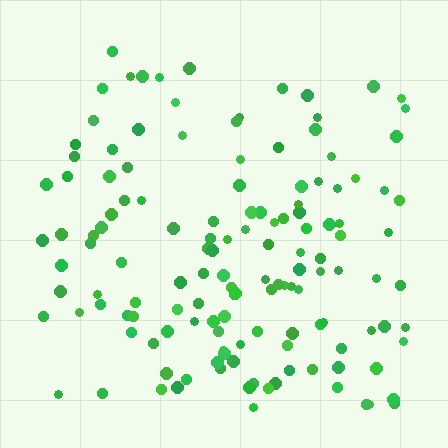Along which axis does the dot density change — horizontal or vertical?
Vertical.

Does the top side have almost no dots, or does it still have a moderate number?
Still a moderate number, just noticeably fewer than the bottom.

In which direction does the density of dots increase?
From top to bottom, with the bottom side densest.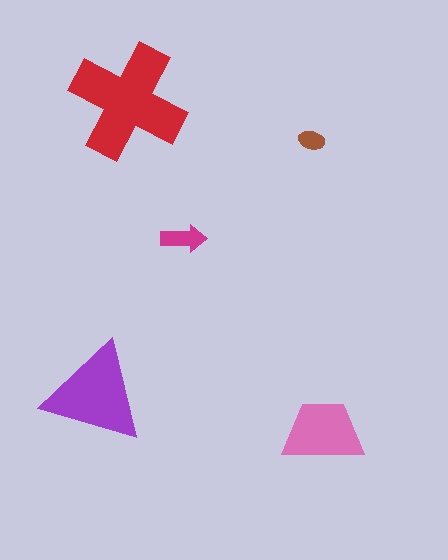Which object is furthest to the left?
The purple triangle is leftmost.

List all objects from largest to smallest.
The red cross, the purple triangle, the pink trapezoid, the magenta arrow, the brown ellipse.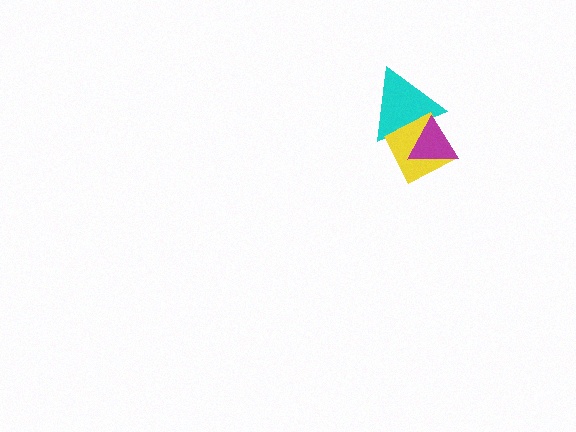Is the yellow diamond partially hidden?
Yes, it is partially covered by another shape.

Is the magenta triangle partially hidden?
No, no other shape covers it.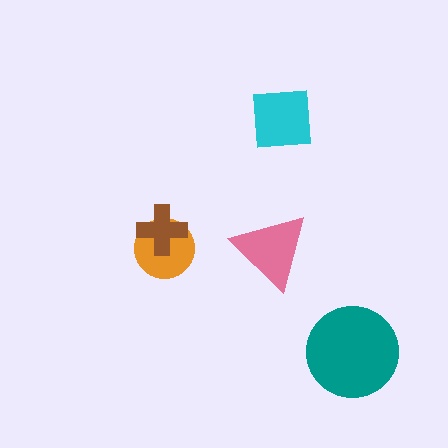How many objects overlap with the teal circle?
0 objects overlap with the teal circle.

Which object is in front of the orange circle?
The brown cross is in front of the orange circle.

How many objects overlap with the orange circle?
1 object overlaps with the orange circle.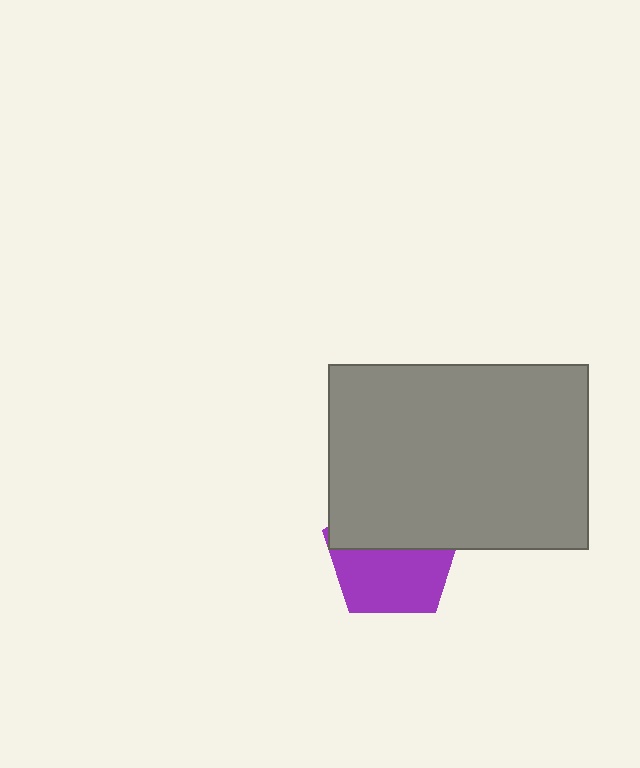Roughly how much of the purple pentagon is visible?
About half of it is visible (roughly 53%).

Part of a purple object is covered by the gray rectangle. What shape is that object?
It is a pentagon.